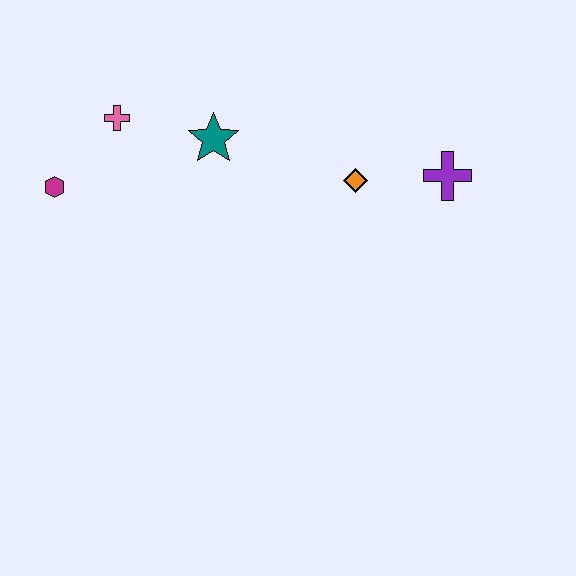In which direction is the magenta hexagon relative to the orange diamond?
The magenta hexagon is to the left of the orange diamond.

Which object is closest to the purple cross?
The orange diamond is closest to the purple cross.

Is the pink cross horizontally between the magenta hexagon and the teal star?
Yes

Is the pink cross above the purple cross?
Yes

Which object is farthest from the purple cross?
The magenta hexagon is farthest from the purple cross.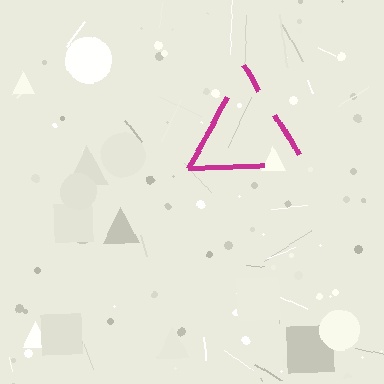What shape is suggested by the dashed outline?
The dashed outline suggests a triangle.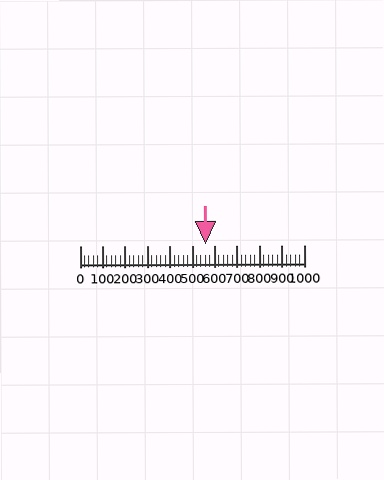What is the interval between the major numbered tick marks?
The major tick marks are spaced 100 units apart.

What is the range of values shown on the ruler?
The ruler shows values from 0 to 1000.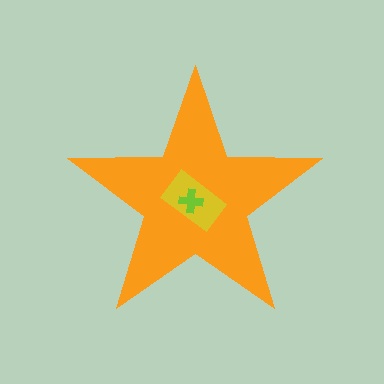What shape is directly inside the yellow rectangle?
The lime cross.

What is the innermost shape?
The lime cross.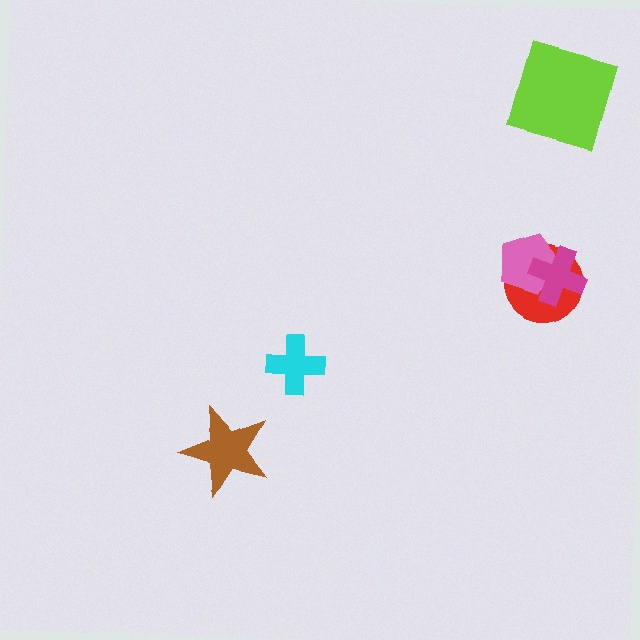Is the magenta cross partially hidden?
No, no other shape covers it.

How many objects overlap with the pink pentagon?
2 objects overlap with the pink pentagon.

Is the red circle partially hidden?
Yes, it is partially covered by another shape.